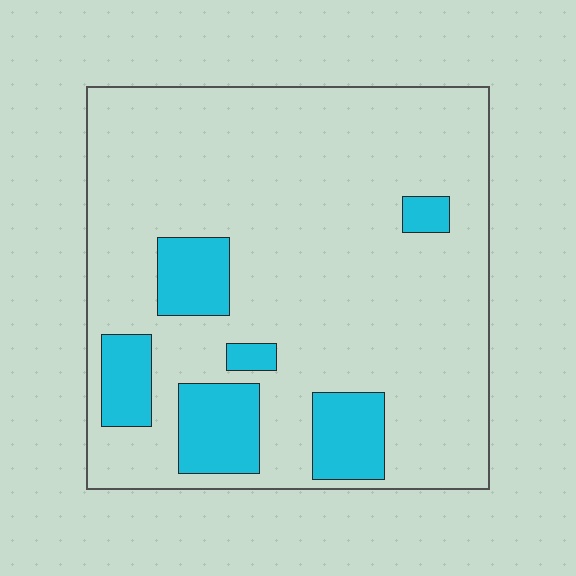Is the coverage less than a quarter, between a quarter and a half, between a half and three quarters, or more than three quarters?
Less than a quarter.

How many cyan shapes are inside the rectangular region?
6.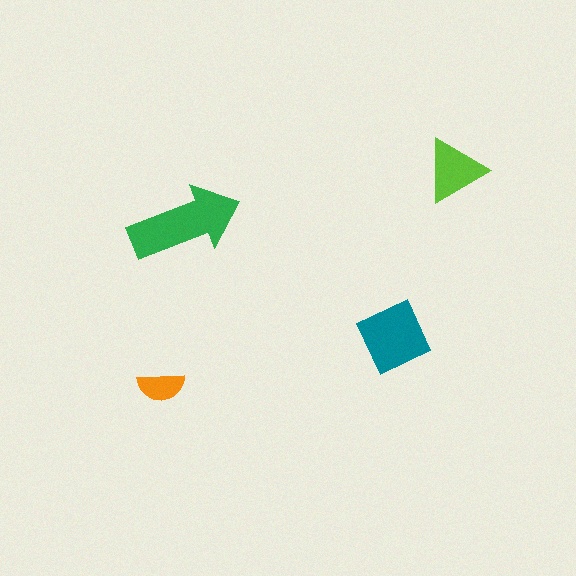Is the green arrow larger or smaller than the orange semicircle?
Larger.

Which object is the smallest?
The orange semicircle.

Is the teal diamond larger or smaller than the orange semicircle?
Larger.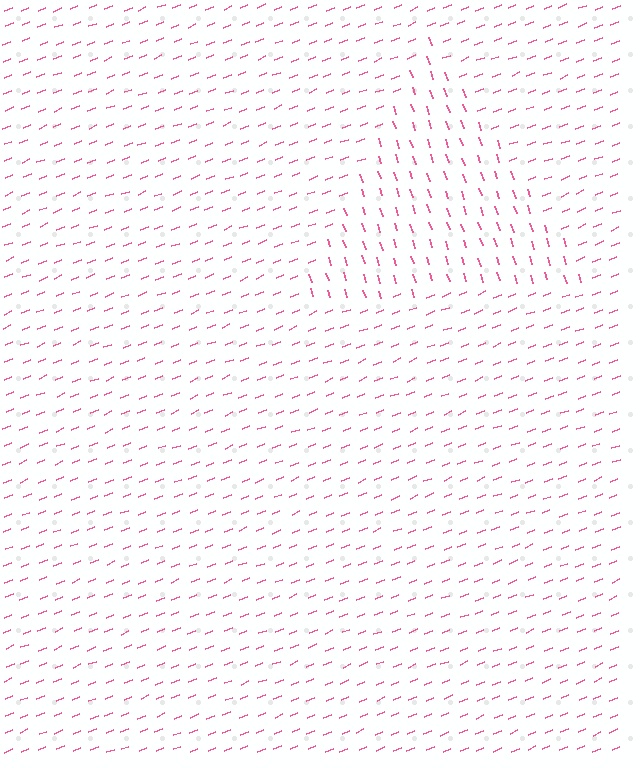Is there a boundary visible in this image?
Yes, there is a texture boundary formed by a change in line orientation.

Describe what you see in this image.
The image is filled with small pink line segments. A triangle region in the image has lines oriented differently from the surrounding lines, creating a visible texture boundary.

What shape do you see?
I see a triangle.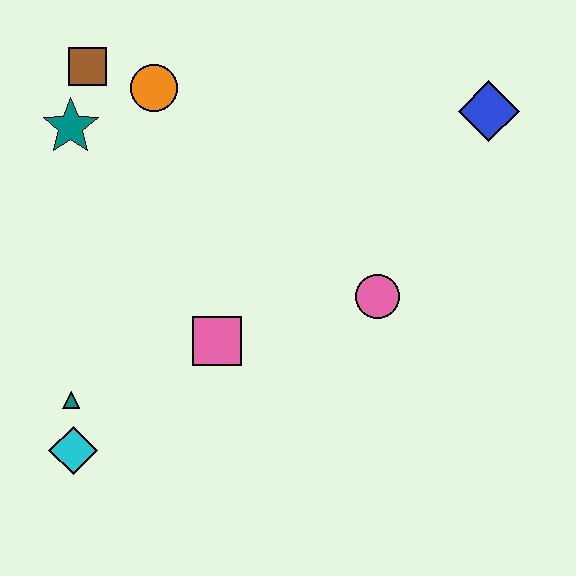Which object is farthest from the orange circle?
The cyan diamond is farthest from the orange circle.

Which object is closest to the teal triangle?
The cyan diamond is closest to the teal triangle.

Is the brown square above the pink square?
Yes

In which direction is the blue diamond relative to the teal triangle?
The blue diamond is to the right of the teal triangle.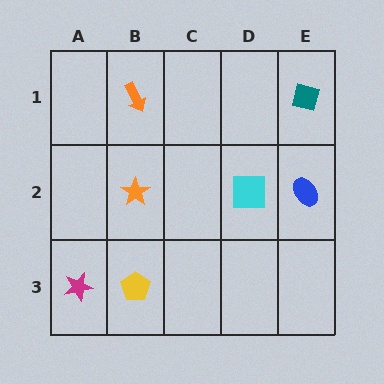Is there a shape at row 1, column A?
No, that cell is empty.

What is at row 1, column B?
An orange arrow.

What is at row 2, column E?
A blue ellipse.